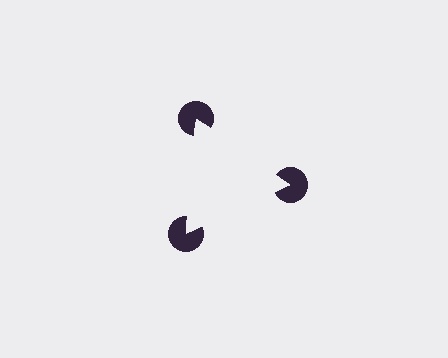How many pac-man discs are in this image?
There are 3 — one at each vertex of the illusory triangle.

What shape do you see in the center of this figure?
An illusory triangle — its edges are inferred from the aligned wedge cuts in the pac-man discs, not physically drawn.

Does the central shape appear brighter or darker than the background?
It typically appears slightly brighter than the background, even though no actual brightness change is drawn.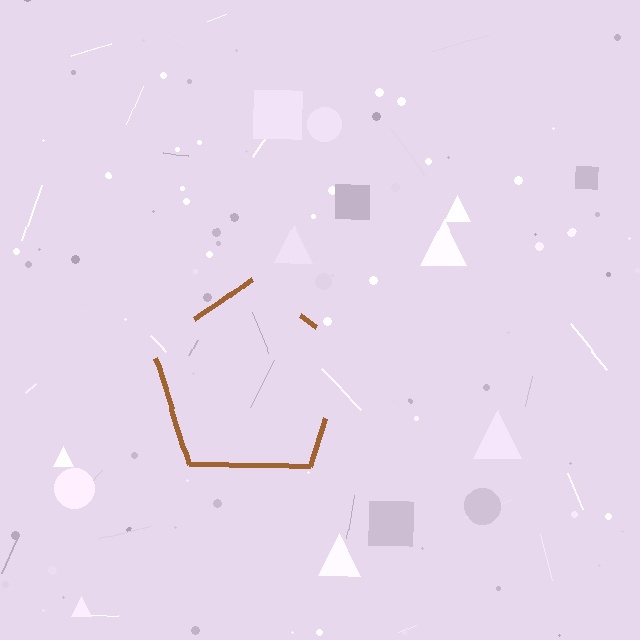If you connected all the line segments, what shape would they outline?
They would outline a pentagon.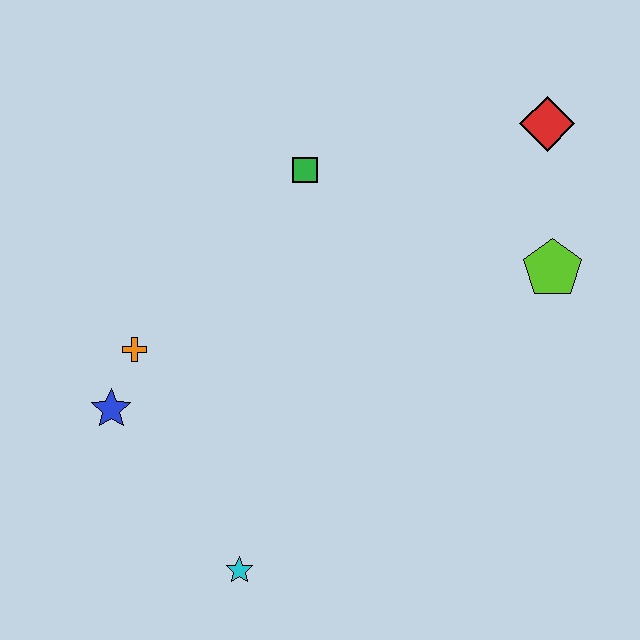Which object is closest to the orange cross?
The blue star is closest to the orange cross.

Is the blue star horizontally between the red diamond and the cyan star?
No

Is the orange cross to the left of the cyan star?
Yes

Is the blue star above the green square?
No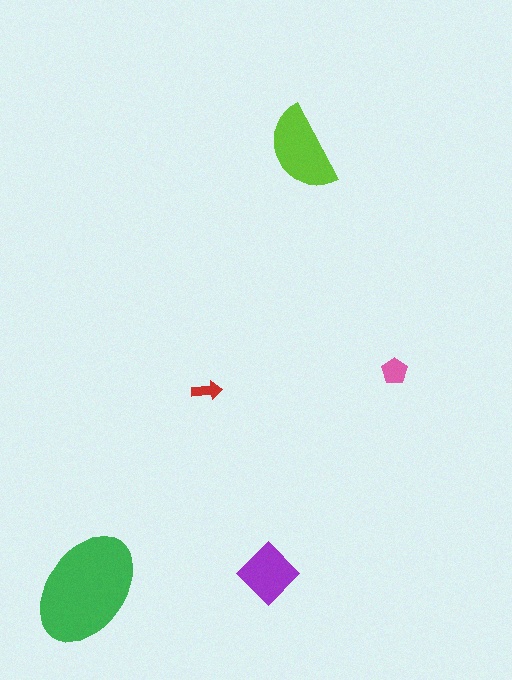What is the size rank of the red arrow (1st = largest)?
5th.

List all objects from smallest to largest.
The red arrow, the pink pentagon, the purple diamond, the lime semicircle, the green ellipse.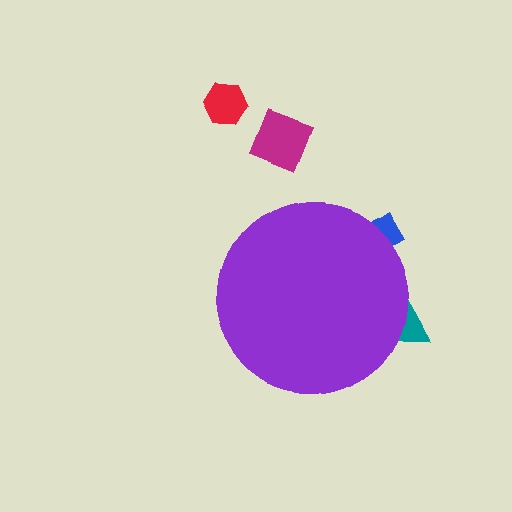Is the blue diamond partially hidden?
Yes, the blue diamond is partially hidden behind the purple circle.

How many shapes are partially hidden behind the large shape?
2 shapes are partially hidden.